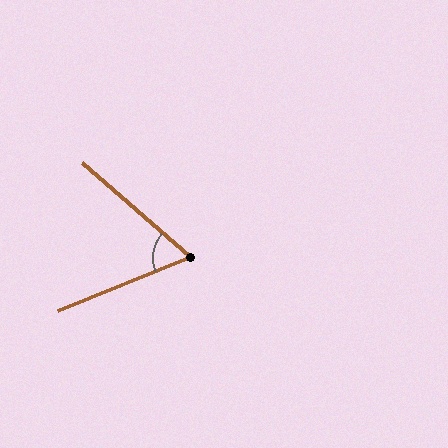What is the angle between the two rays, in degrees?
Approximately 63 degrees.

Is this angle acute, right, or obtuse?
It is acute.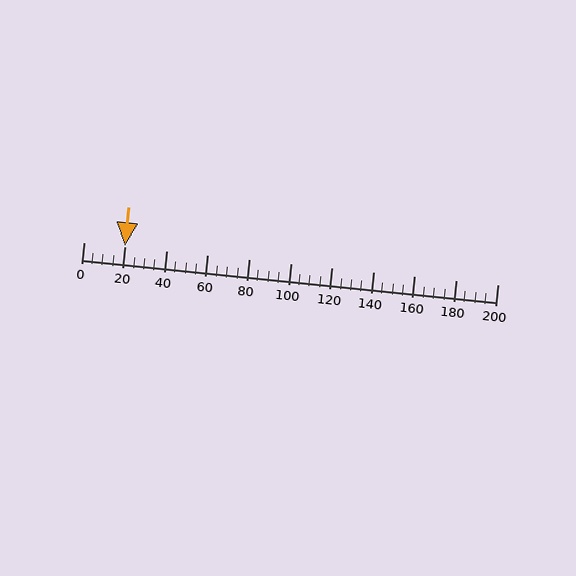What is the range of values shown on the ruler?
The ruler shows values from 0 to 200.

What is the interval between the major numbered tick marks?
The major tick marks are spaced 20 units apart.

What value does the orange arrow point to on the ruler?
The orange arrow points to approximately 20.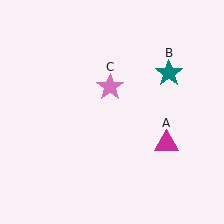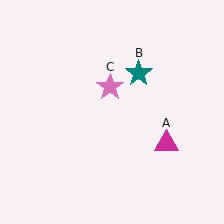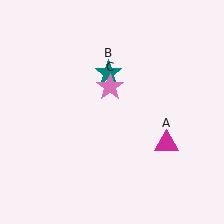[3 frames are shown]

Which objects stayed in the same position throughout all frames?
Magenta triangle (object A) and pink star (object C) remained stationary.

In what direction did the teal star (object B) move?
The teal star (object B) moved left.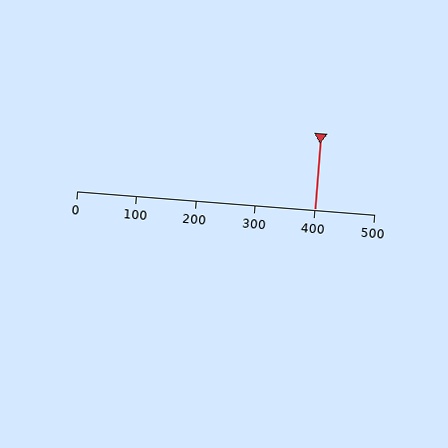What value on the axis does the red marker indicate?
The marker indicates approximately 400.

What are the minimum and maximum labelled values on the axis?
The axis runs from 0 to 500.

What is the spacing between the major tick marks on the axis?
The major ticks are spaced 100 apart.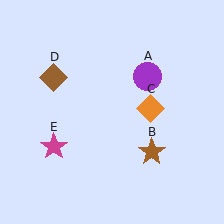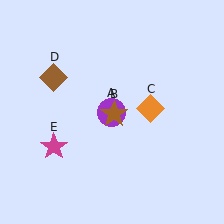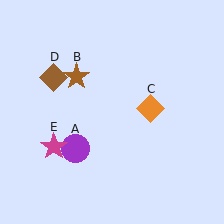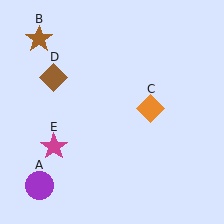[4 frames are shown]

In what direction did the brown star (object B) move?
The brown star (object B) moved up and to the left.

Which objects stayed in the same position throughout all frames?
Orange diamond (object C) and brown diamond (object D) and magenta star (object E) remained stationary.